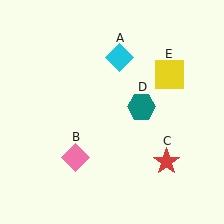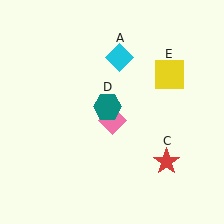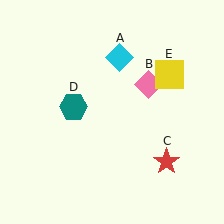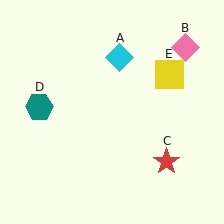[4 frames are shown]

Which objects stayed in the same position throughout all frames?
Cyan diamond (object A) and red star (object C) and yellow square (object E) remained stationary.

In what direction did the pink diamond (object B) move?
The pink diamond (object B) moved up and to the right.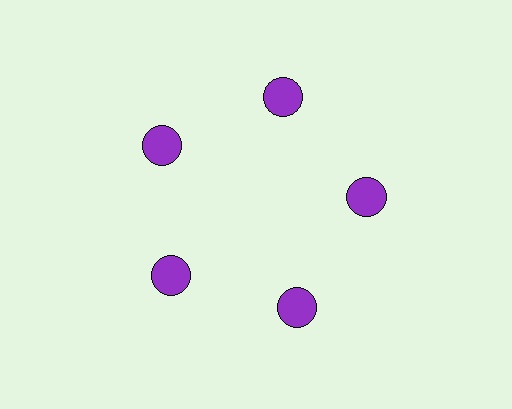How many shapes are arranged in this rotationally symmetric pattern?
There are 5 shapes, arranged in 5 groups of 1.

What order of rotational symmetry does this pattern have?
This pattern has 5-fold rotational symmetry.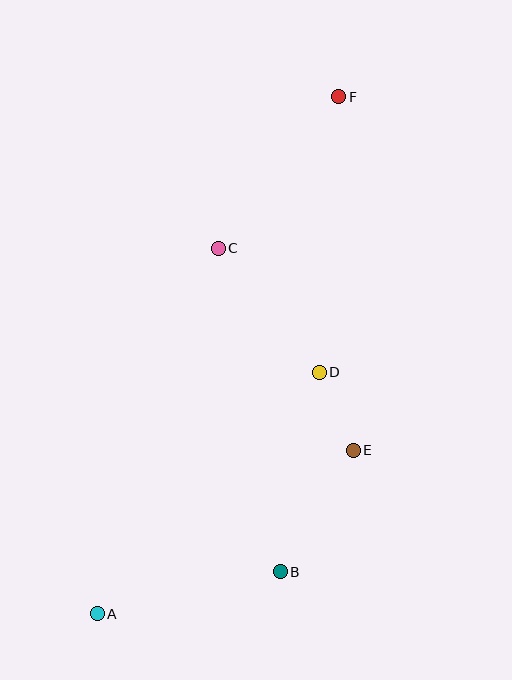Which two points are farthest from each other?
Points A and F are farthest from each other.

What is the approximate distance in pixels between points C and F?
The distance between C and F is approximately 194 pixels.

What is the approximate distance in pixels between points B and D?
The distance between B and D is approximately 203 pixels.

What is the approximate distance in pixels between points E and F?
The distance between E and F is approximately 354 pixels.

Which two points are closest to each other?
Points D and E are closest to each other.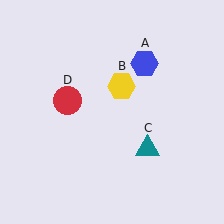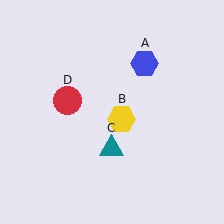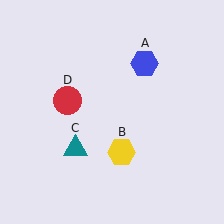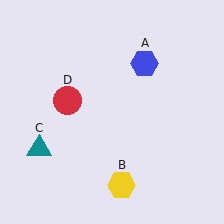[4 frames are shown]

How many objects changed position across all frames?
2 objects changed position: yellow hexagon (object B), teal triangle (object C).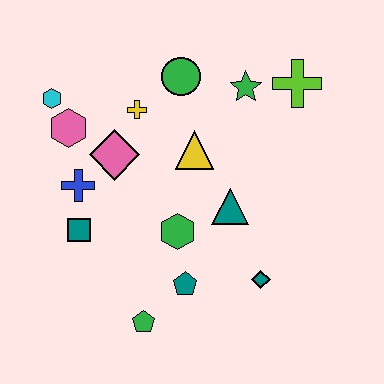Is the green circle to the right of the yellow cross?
Yes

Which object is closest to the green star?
The lime cross is closest to the green star.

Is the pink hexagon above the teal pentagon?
Yes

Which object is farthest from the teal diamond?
The cyan hexagon is farthest from the teal diamond.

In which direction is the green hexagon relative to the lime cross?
The green hexagon is below the lime cross.